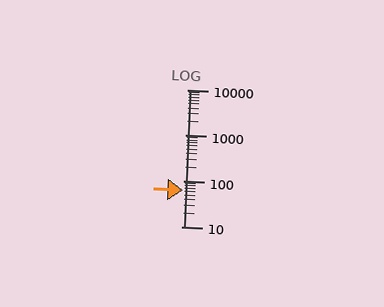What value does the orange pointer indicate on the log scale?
The pointer indicates approximately 63.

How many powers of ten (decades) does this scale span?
The scale spans 3 decades, from 10 to 10000.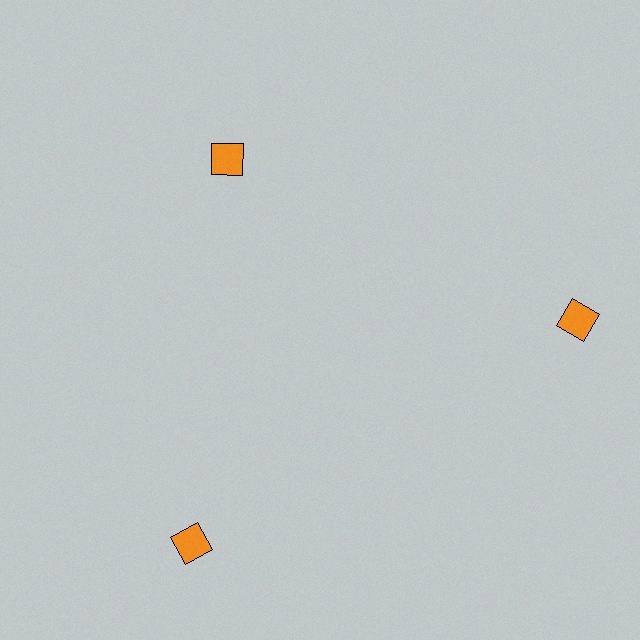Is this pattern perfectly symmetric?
No. The 3 orange squares are arranged in a ring, but one element near the 11 o'clock position is pulled inward toward the center, breaking the 3-fold rotational symmetry.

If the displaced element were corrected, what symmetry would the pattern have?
It would have 3-fold rotational symmetry — the pattern would map onto itself every 120 degrees.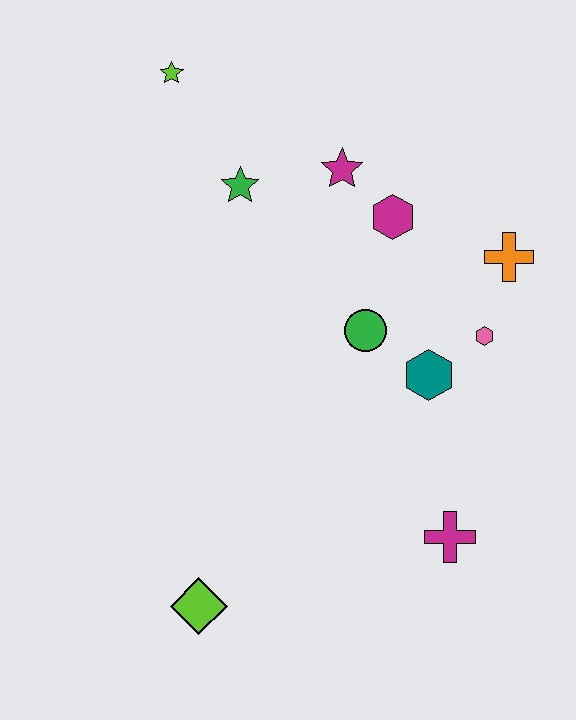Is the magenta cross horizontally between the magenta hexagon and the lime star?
No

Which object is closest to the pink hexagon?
The teal hexagon is closest to the pink hexagon.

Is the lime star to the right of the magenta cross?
No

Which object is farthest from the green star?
The lime diamond is farthest from the green star.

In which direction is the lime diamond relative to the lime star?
The lime diamond is below the lime star.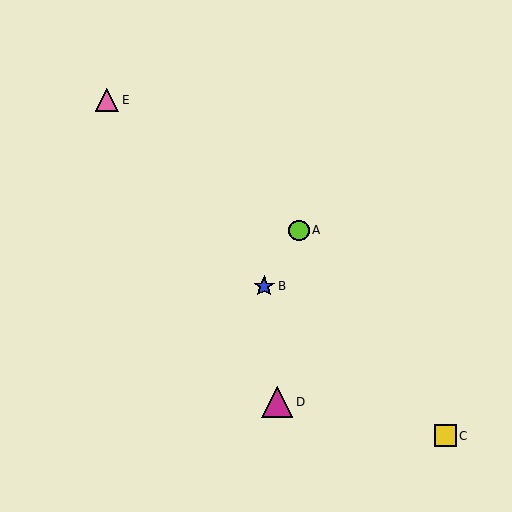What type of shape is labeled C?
Shape C is a yellow square.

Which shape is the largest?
The magenta triangle (labeled D) is the largest.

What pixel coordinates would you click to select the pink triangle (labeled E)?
Click at (107, 100) to select the pink triangle E.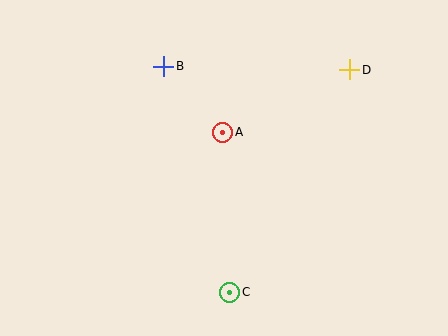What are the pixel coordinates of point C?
Point C is at (230, 292).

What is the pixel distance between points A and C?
The distance between A and C is 160 pixels.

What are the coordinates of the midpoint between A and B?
The midpoint between A and B is at (193, 99).